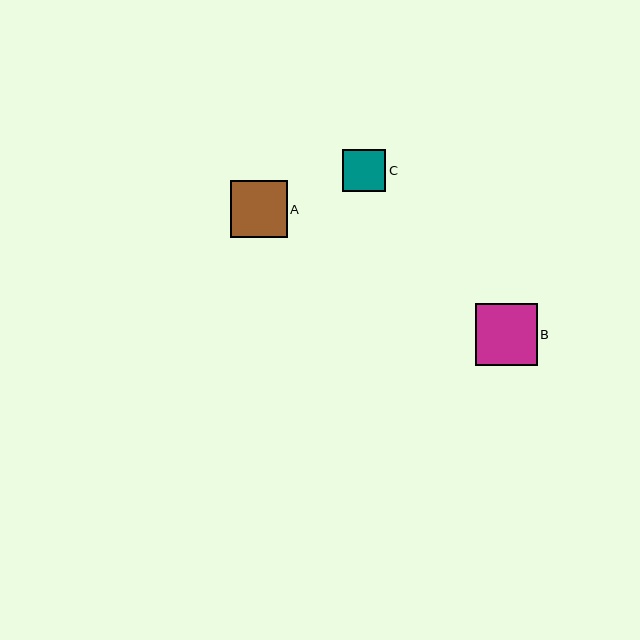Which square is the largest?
Square B is the largest with a size of approximately 62 pixels.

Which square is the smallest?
Square C is the smallest with a size of approximately 43 pixels.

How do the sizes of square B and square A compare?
Square B and square A are approximately the same size.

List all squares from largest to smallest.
From largest to smallest: B, A, C.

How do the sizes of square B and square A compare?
Square B and square A are approximately the same size.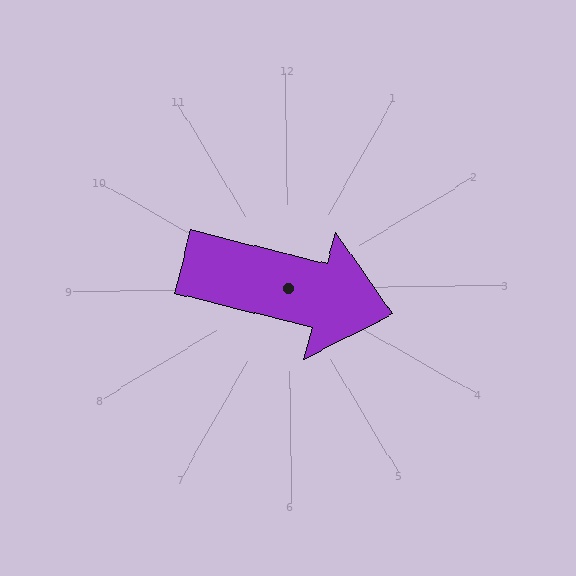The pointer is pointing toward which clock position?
Roughly 3 o'clock.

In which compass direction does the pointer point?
East.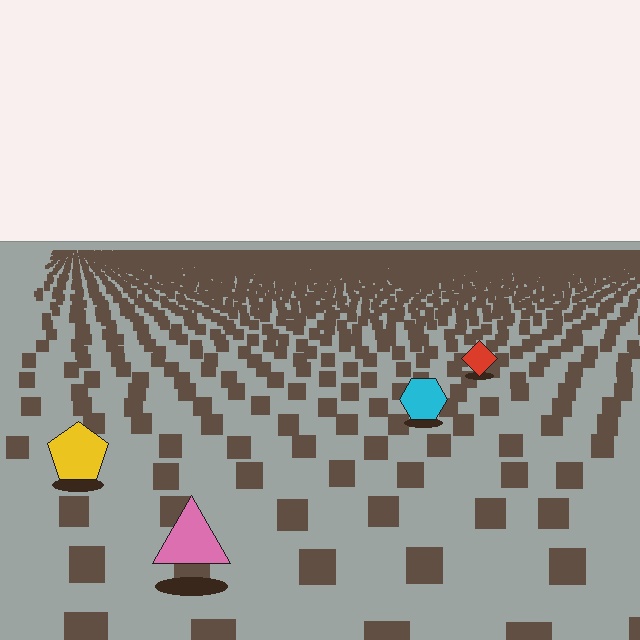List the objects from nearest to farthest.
From nearest to farthest: the pink triangle, the yellow pentagon, the cyan hexagon, the red diamond.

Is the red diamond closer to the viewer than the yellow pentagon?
No. The yellow pentagon is closer — you can tell from the texture gradient: the ground texture is coarser near it.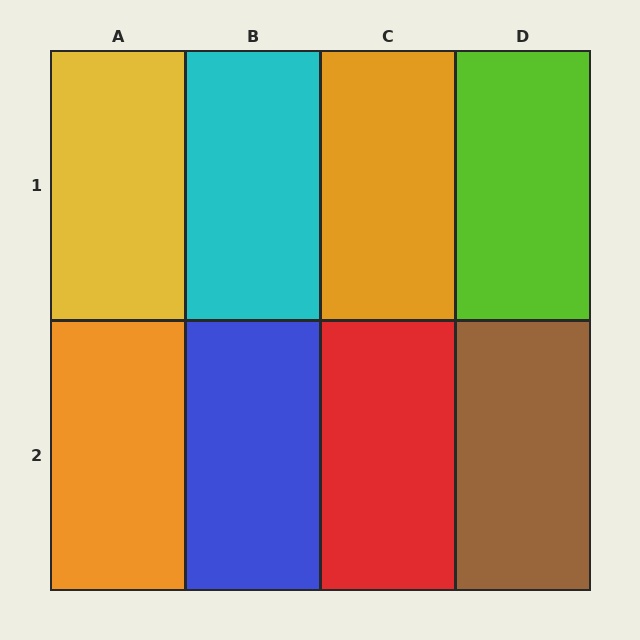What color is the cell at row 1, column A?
Yellow.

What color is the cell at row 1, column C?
Orange.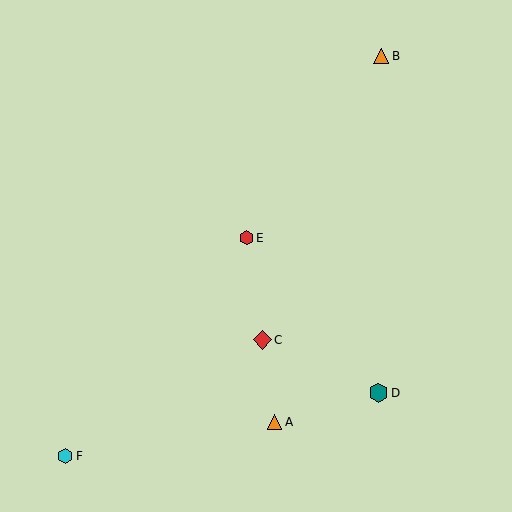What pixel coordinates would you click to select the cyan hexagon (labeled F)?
Click at (65, 456) to select the cyan hexagon F.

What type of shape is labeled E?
Shape E is a red hexagon.